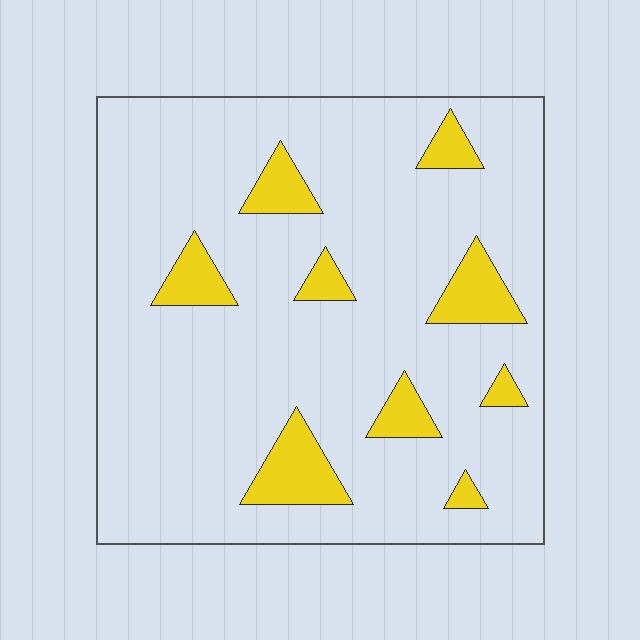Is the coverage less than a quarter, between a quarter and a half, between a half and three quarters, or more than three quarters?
Less than a quarter.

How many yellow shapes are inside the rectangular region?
9.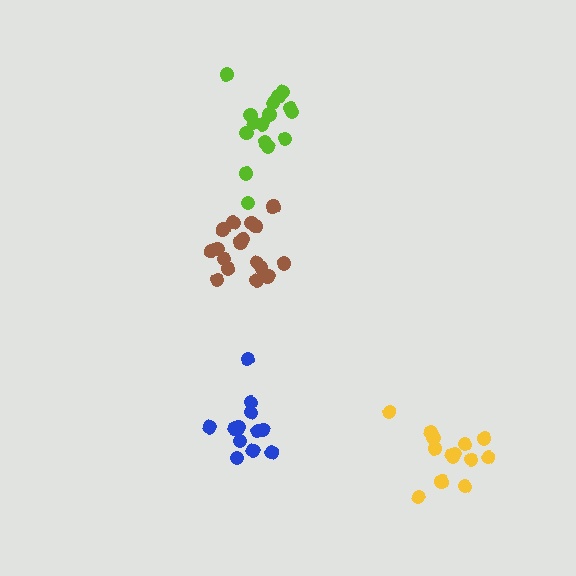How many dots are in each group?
Group 1: 14 dots, Group 2: 13 dots, Group 3: 17 dots, Group 4: 18 dots (62 total).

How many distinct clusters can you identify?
There are 4 distinct clusters.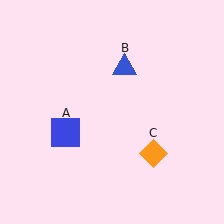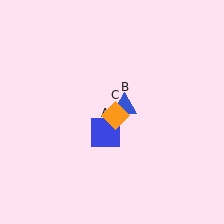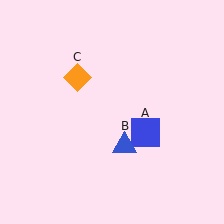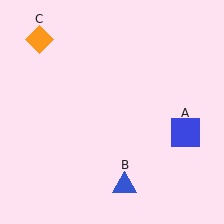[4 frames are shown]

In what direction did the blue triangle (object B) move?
The blue triangle (object B) moved down.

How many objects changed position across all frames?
3 objects changed position: blue square (object A), blue triangle (object B), orange diamond (object C).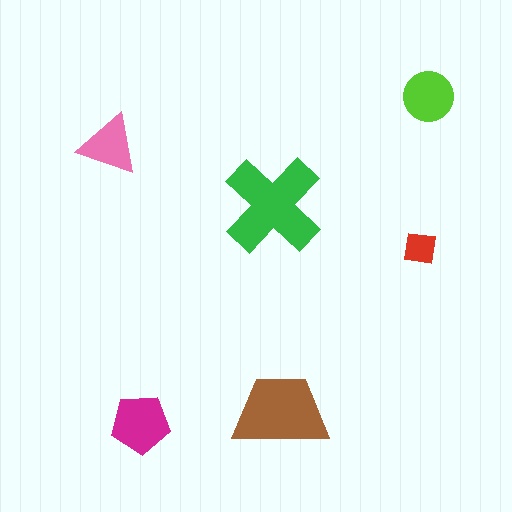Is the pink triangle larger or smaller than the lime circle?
Smaller.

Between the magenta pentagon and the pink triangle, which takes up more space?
The magenta pentagon.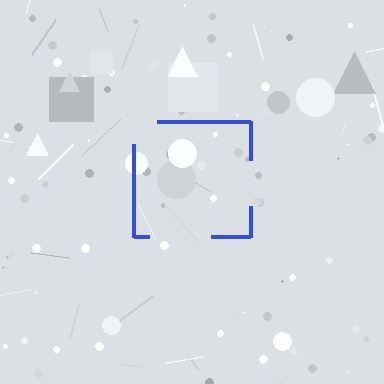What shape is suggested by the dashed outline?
The dashed outline suggests a square.